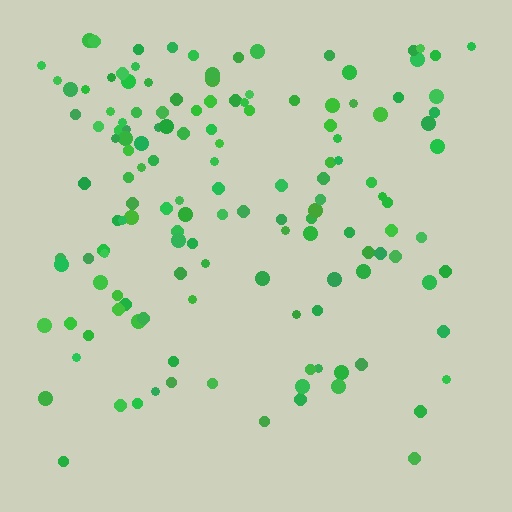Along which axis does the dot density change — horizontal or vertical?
Vertical.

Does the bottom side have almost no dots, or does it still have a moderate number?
Still a moderate number, just noticeably fewer than the top.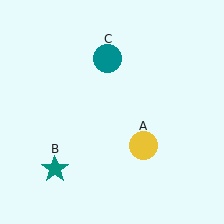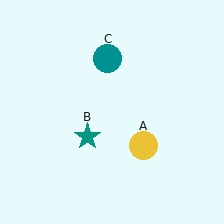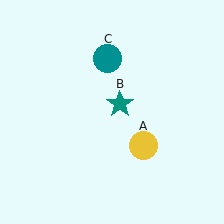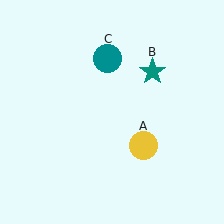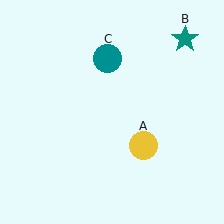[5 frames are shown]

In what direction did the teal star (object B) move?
The teal star (object B) moved up and to the right.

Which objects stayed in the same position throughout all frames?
Yellow circle (object A) and teal circle (object C) remained stationary.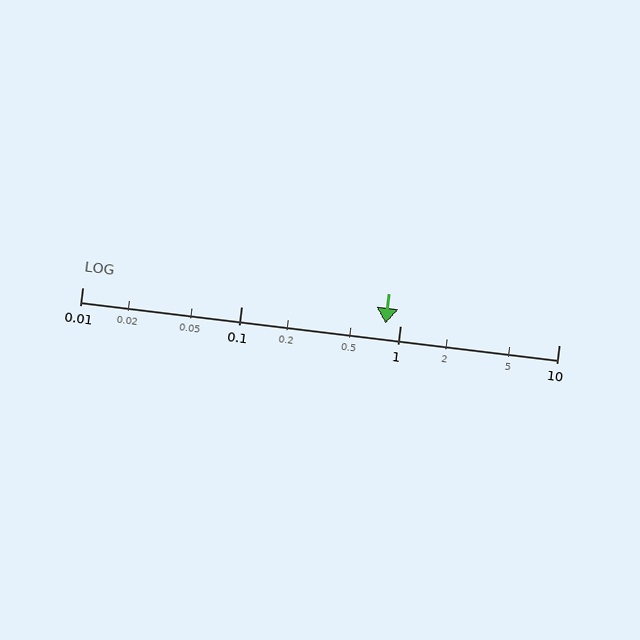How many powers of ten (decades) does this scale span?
The scale spans 3 decades, from 0.01 to 10.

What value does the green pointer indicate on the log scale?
The pointer indicates approximately 0.81.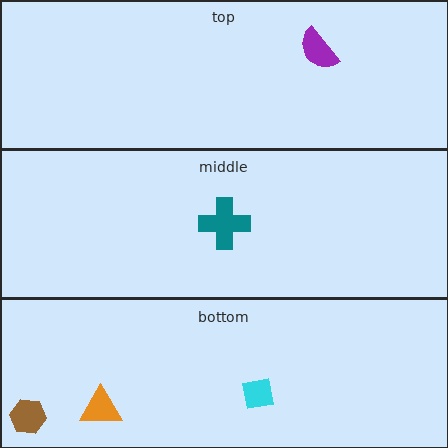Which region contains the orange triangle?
The bottom region.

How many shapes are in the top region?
1.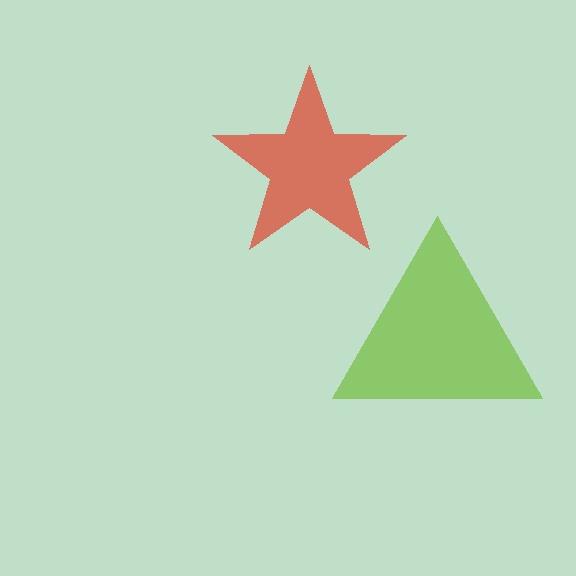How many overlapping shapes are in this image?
There are 2 overlapping shapes in the image.